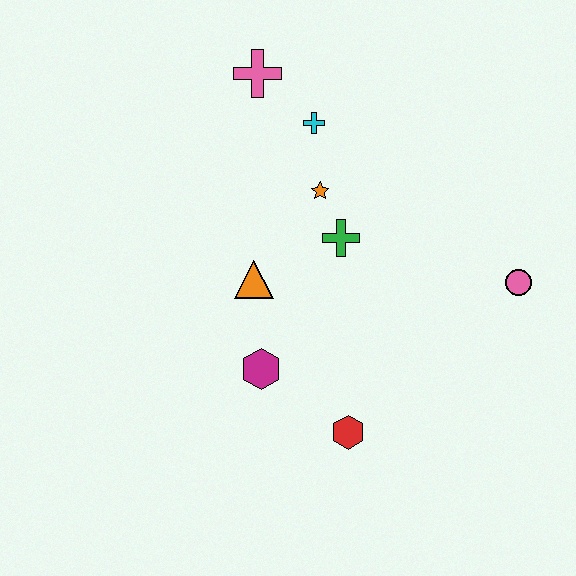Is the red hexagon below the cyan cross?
Yes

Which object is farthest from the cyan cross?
The red hexagon is farthest from the cyan cross.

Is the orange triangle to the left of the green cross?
Yes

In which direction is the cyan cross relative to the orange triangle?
The cyan cross is above the orange triangle.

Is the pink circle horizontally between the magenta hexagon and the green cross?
No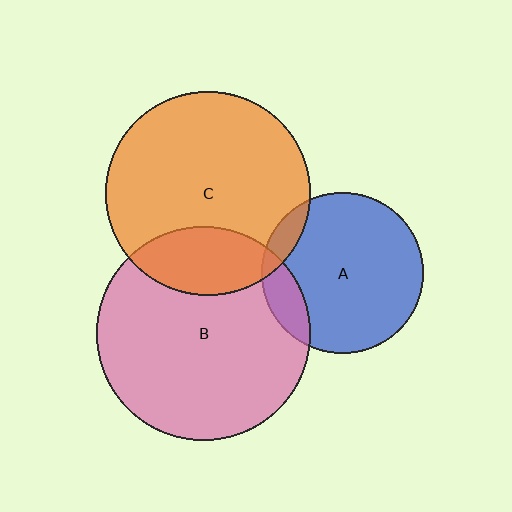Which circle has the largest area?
Circle B (pink).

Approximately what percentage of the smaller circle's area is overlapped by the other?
Approximately 25%.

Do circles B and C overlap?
Yes.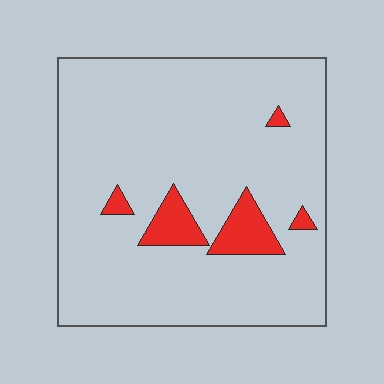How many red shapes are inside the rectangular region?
5.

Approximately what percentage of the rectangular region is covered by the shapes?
Approximately 10%.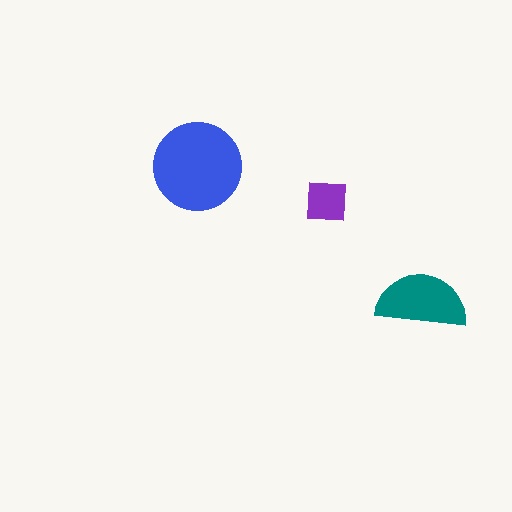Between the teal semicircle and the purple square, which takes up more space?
The teal semicircle.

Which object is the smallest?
The purple square.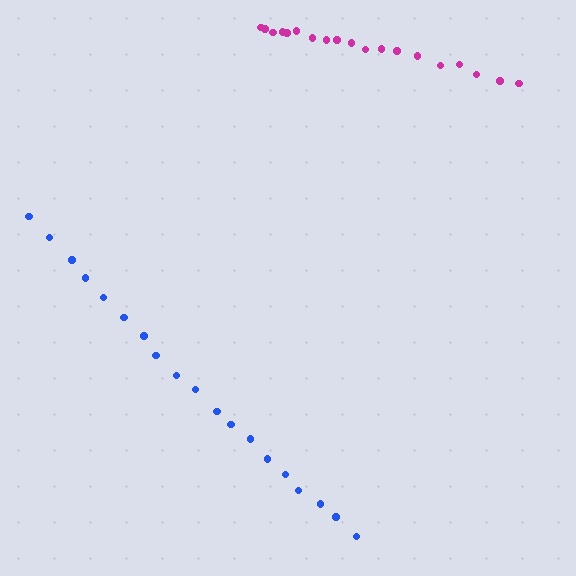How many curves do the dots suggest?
There are 2 distinct paths.